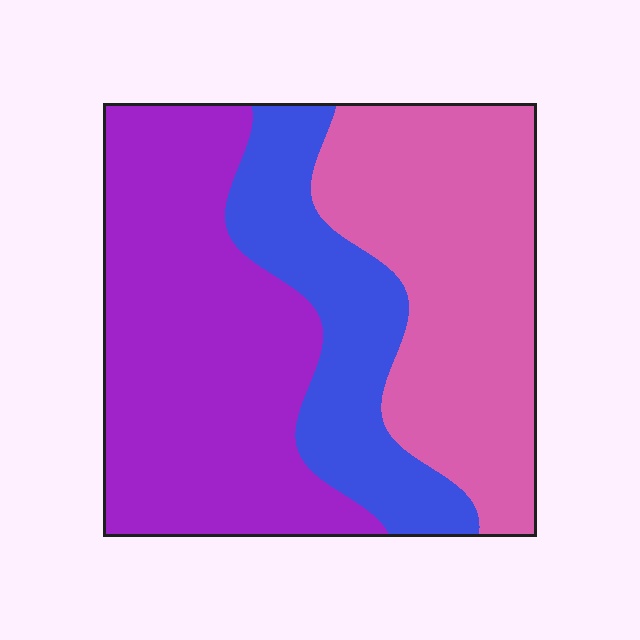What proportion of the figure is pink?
Pink covers around 35% of the figure.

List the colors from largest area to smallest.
From largest to smallest: purple, pink, blue.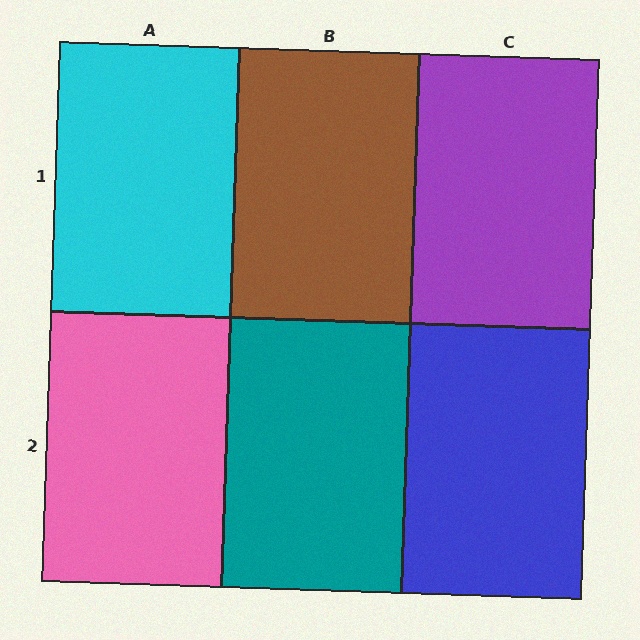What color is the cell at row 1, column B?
Brown.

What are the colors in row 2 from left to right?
Pink, teal, blue.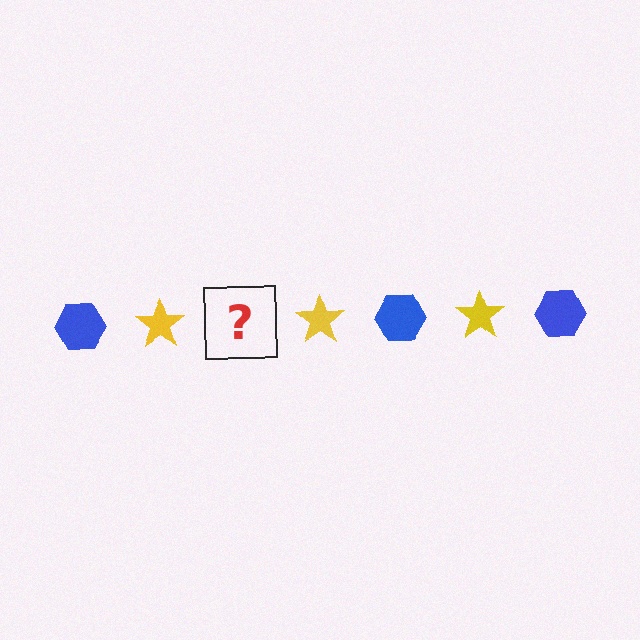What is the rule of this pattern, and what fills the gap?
The rule is that the pattern alternates between blue hexagon and yellow star. The gap should be filled with a blue hexagon.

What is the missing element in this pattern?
The missing element is a blue hexagon.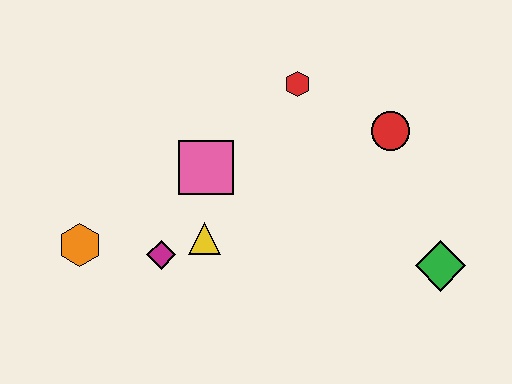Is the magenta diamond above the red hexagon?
No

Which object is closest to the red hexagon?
The red circle is closest to the red hexagon.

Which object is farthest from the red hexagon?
The orange hexagon is farthest from the red hexagon.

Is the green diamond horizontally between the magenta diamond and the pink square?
No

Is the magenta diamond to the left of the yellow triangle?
Yes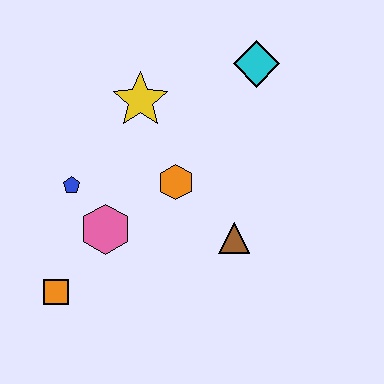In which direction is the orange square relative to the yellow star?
The orange square is below the yellow star.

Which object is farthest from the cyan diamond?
The orange square is farthest from the cyan diamond.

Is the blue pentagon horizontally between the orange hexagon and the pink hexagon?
No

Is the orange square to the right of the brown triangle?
No